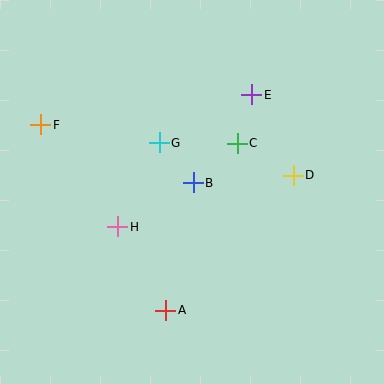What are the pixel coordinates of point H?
Point H is at (118, 227).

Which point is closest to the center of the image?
Point B at (193, 183) is closest to the center.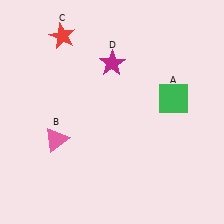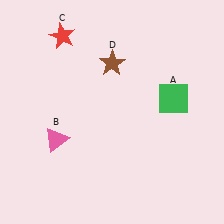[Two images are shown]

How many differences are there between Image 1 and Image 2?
There is 1 difference between the two images.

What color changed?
The star (D) changed from magenta in Image 1 to brown in Image 2.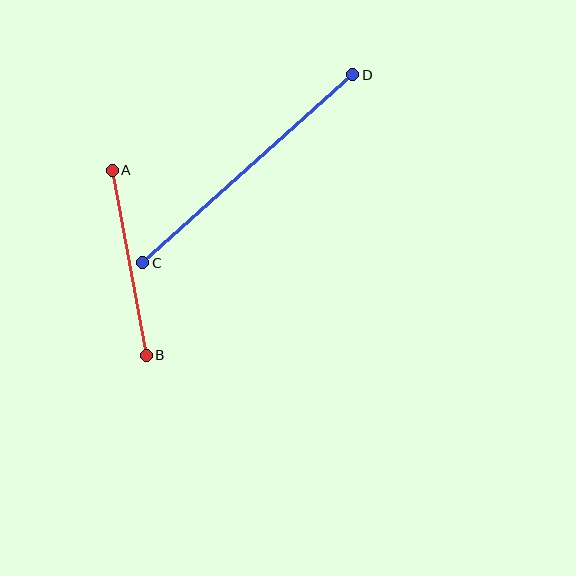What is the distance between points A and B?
The distance is approximately 188 pixels.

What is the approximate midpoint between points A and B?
The midpoint is at approximately (129, 263) pixels.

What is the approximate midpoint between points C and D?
The midpoint is at approximately (248, 169) pixels.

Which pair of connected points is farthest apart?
Points C and D are farthest apart.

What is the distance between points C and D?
The distance is approximately 282 pixels.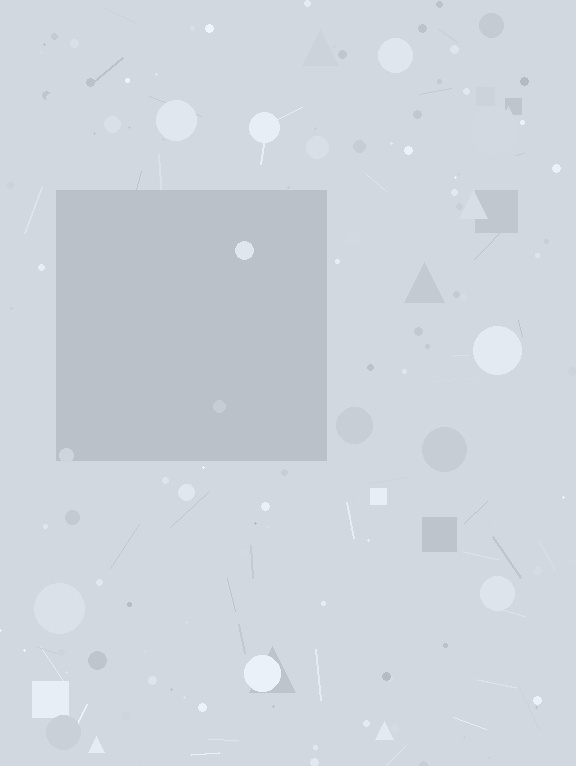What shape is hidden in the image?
A square is hidden in the image.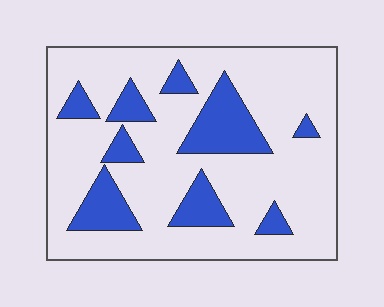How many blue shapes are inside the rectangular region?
9.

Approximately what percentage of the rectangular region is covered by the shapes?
Approximately 20%.